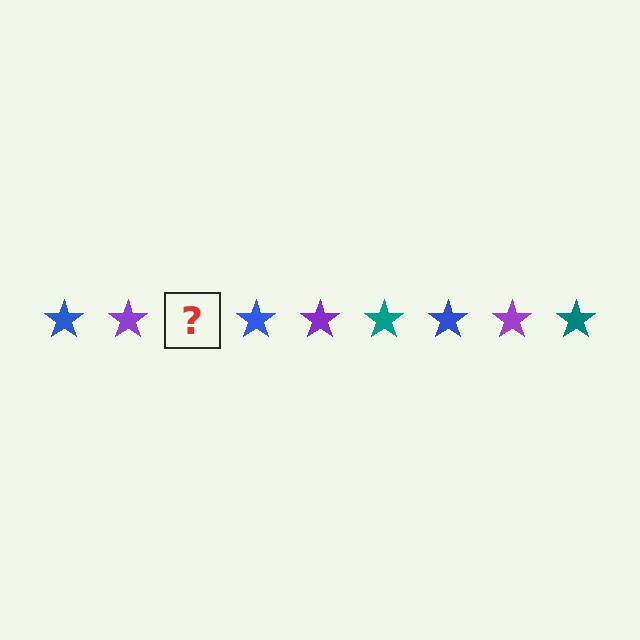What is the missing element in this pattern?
The missing element is a teal star.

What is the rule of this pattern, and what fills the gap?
The rule is that the pattern cycles through blue, purple, teal stars. The gap should be filled with a teal star.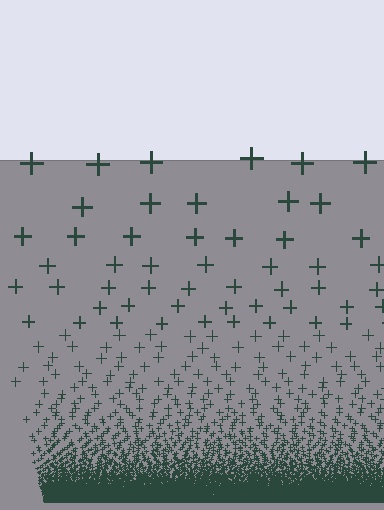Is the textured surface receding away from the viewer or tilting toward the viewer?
The surface appears to tilt toward the viewer. Texture elements get larger and sparser toward the top.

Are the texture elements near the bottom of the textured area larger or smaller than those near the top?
Smaller. The gradient is inverted — elements near the bottom are smaller and denser.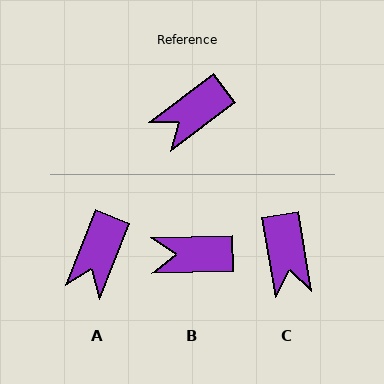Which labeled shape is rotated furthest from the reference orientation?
C, about 63 degrees away.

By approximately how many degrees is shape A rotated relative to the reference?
Approximately 32 degrees counter-clockwise.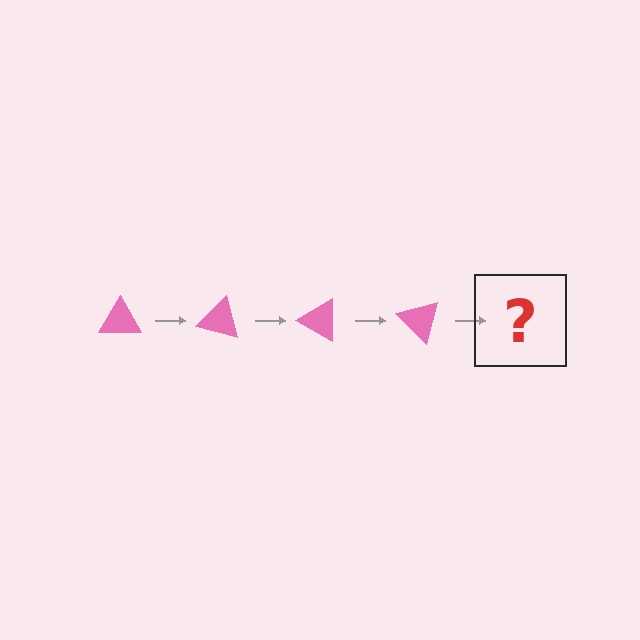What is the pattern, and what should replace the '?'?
The pattern is that the triangle rotates 15 degrees each step. The '?' should be a pink triangle rotated 60 degrees.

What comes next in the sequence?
The next element should be a pink triangle rotated 60 degrees.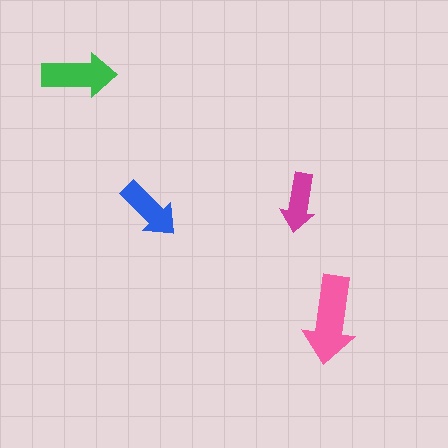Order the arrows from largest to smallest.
the pink one, the green one, the blue one, the magenta one.